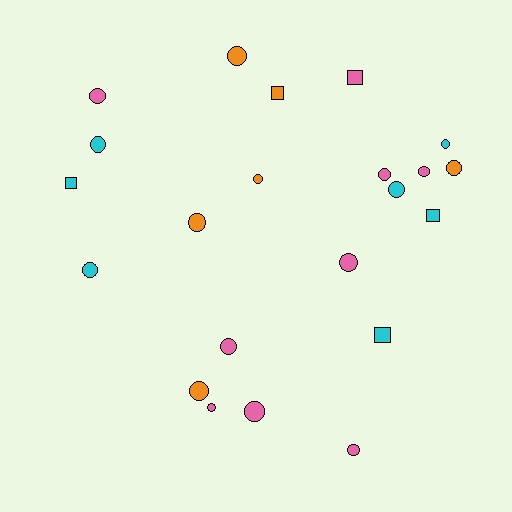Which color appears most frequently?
Pink, with 9 objects.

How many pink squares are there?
There is 1 pink square.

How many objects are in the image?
There are 22 objects.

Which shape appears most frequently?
Circle, with 17 objects.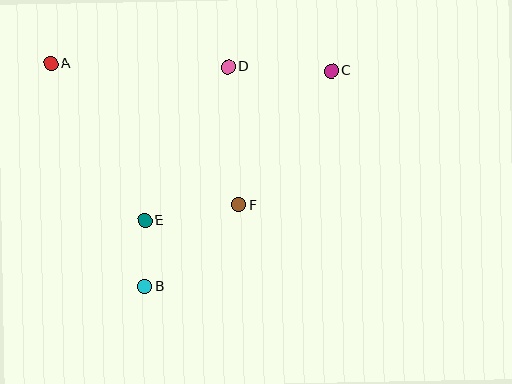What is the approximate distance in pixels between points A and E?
The distance between A and E is approximately 183 pixels.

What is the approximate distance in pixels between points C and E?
The distance between C and E is approximately 239 pixels.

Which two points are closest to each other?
Points B and E are closest to each other.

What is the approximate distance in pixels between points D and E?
The distance between D and E is approximately 175 pixels.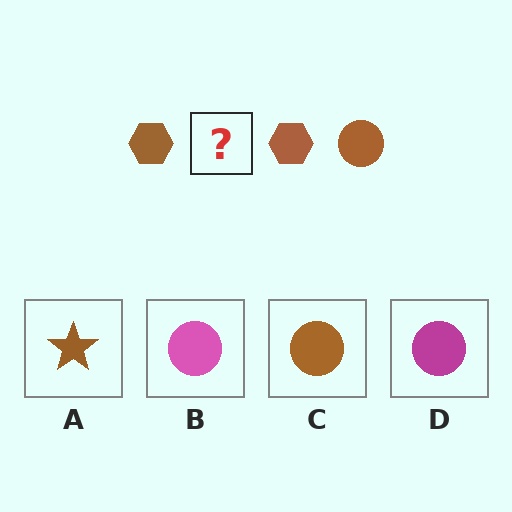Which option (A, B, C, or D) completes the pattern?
C.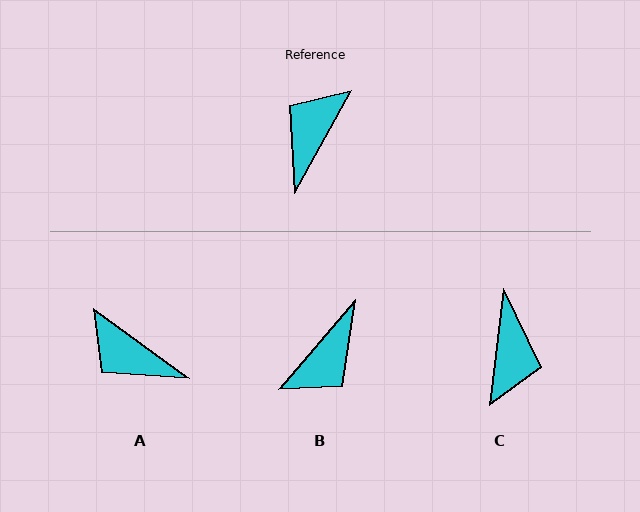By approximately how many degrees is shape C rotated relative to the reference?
Approximately 158 degrees clockwise.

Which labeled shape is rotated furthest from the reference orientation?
B, about 169 degrees away.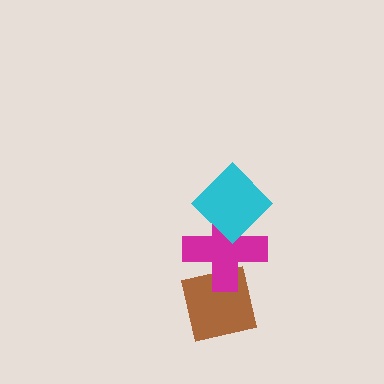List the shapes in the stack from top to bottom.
From top to bottom: the cyan diamond, the magenta cross, the brown square.